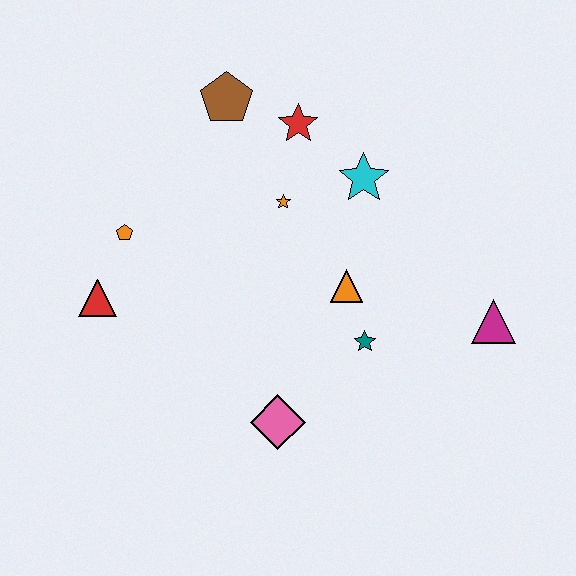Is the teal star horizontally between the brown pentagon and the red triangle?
No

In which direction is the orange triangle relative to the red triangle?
The orange triangle is to the right of the red triangle.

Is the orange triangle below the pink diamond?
No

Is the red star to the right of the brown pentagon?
Yes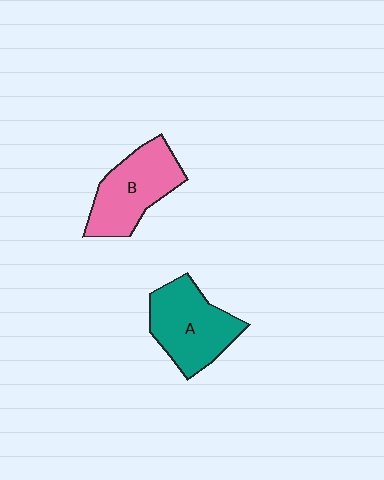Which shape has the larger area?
Shape A (teal).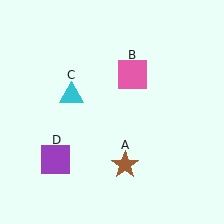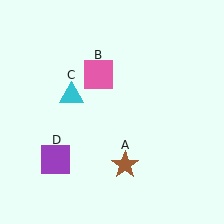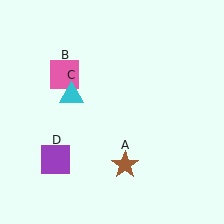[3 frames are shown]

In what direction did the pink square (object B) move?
The pink square (object B) moved left.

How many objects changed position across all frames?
1 object changed position: pink square (object B).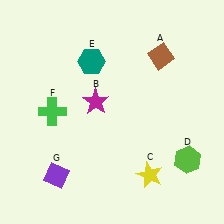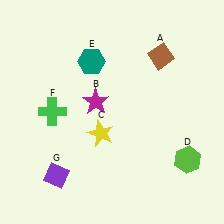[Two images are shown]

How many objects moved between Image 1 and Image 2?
1 object moved between the two images.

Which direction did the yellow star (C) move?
The yellow star (C) moved left.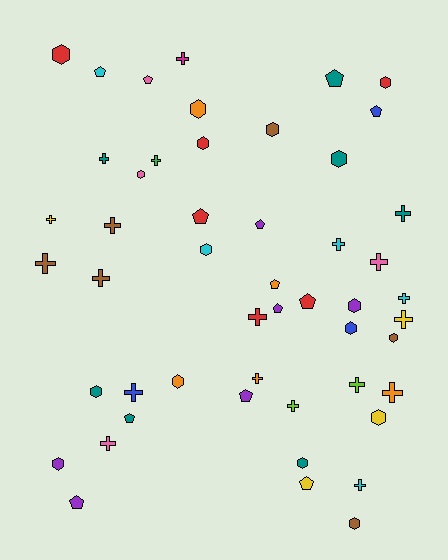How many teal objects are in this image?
There are 7 teal objects.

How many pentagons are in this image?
There are 13 pentagons.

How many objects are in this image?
There are 50 objects.